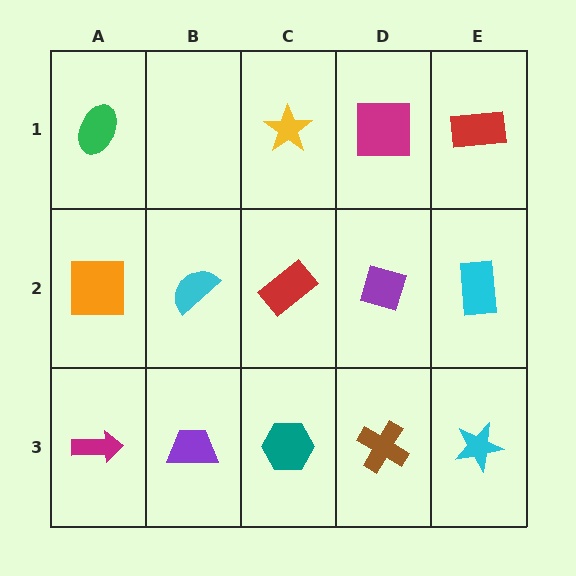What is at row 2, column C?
A red rectangle.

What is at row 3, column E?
A cyan star.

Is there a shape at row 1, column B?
No, that cell is empty.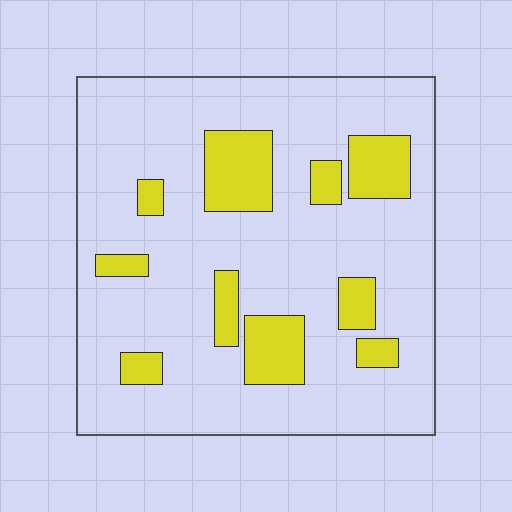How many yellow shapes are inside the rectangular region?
10.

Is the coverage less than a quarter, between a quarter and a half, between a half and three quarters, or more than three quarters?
Less than a quarter.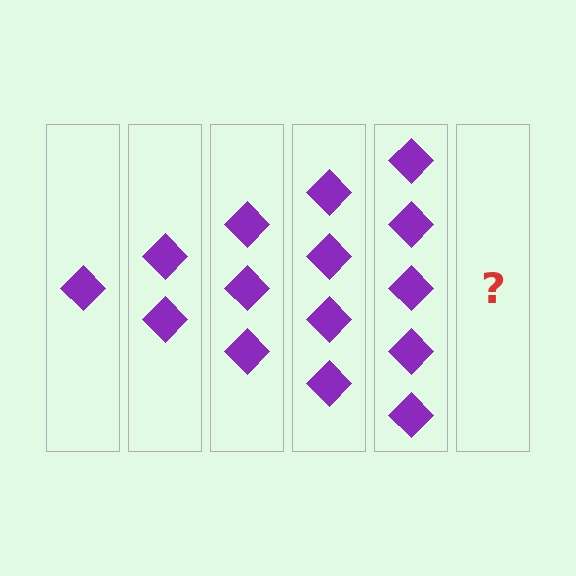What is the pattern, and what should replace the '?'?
The pattern is that each step adds one more diamond. The '?' should be 6 diamonds.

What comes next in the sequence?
The next element should be 6 diamonds.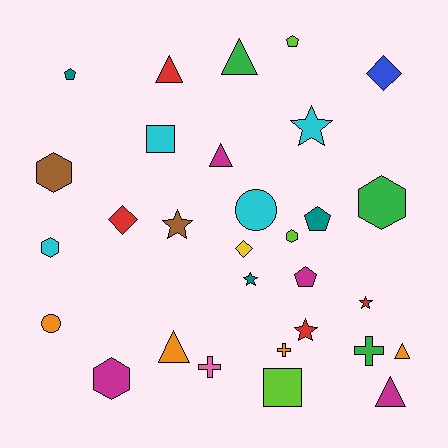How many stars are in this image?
There are 5 stars.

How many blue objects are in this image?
There is 1 blue object.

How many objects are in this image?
There are 30 objects.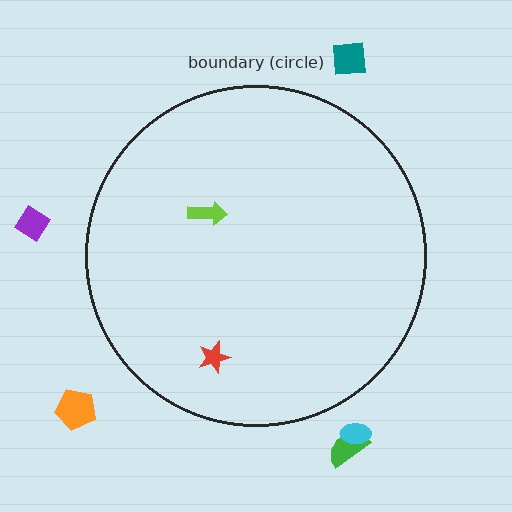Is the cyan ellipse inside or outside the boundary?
Outside.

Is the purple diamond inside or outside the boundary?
Outside.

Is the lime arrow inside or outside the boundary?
Inside.